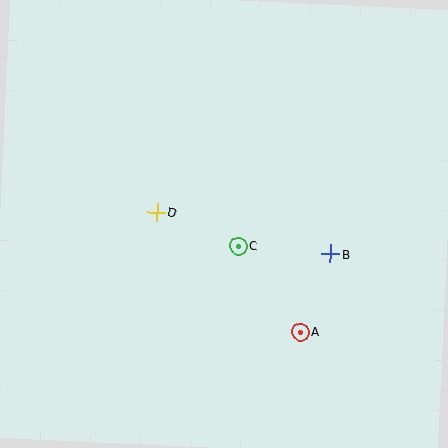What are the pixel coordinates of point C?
Point C is at (238, 246).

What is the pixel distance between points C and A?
The distance between C and A is 106 pixels.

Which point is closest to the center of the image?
Point C at (238, 246) is closest to the center.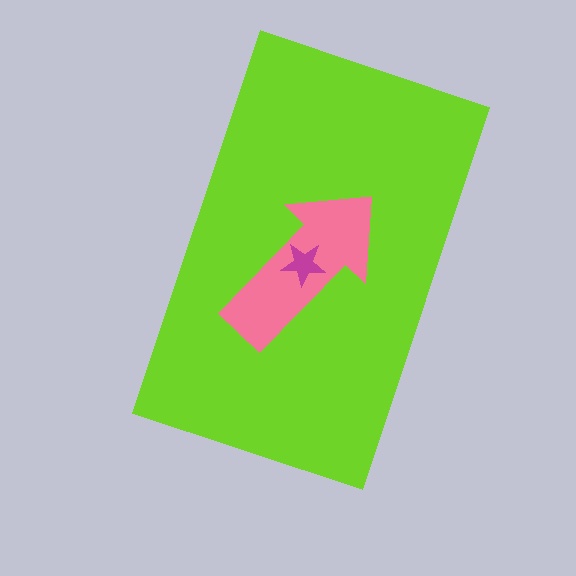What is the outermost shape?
The lime rectangle.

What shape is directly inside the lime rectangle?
The pink arrow.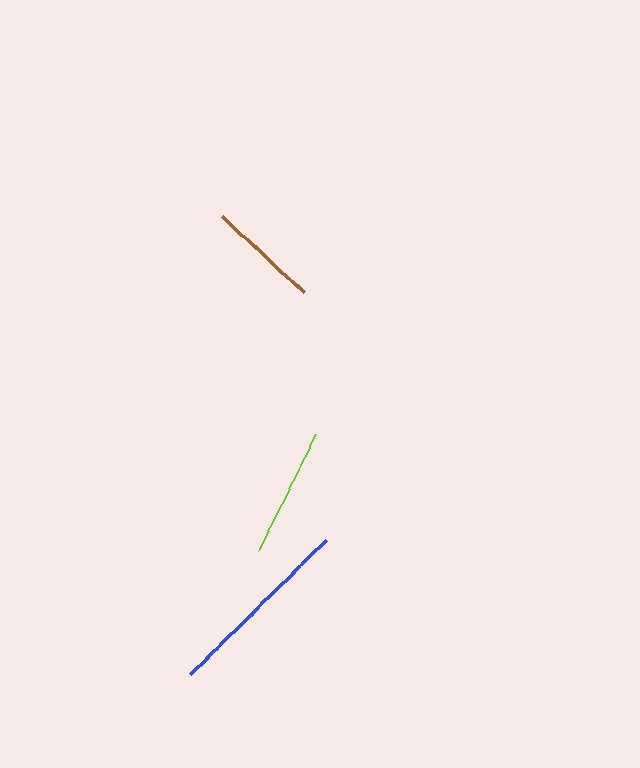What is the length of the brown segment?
The brown segment is approximately 112 pixels long.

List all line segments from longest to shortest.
From longest to shortest: blue, lime, brown.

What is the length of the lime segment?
The lime segment is approximately 130 pixels long.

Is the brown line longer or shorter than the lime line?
The lime line is longer than the brown line.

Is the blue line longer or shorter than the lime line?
The blue line is longer than the lime line.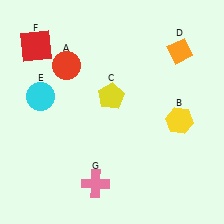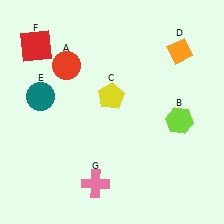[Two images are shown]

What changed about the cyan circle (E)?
In Image 1, E is cyan. In Image 2, it changed to teal.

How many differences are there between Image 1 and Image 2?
There are 2 differences between the two images.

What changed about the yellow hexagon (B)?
In Image 1, B is yellow. In Image 2, it changed to lime.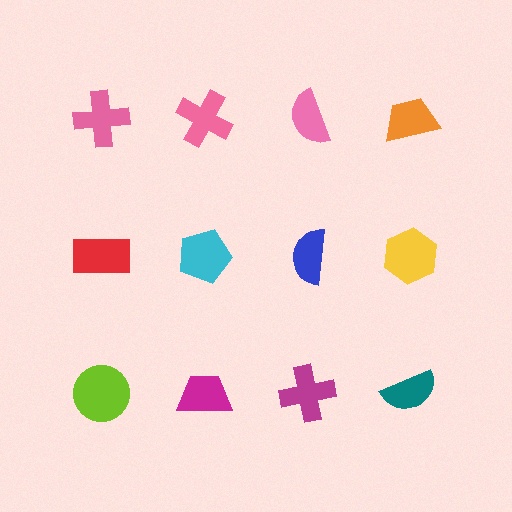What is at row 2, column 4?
A yellow hexagon.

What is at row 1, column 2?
A pink cross.